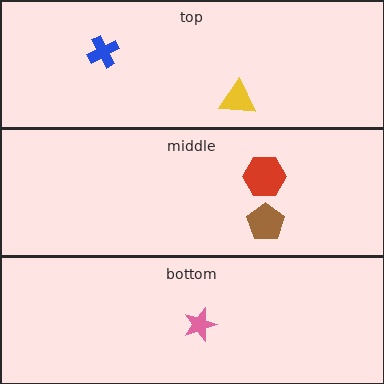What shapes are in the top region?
The yellow triangle, the blue cross.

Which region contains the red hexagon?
The middle region.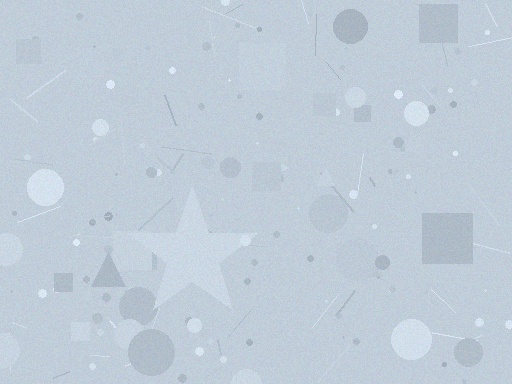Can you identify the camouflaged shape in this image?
The camouflaged shape is a star.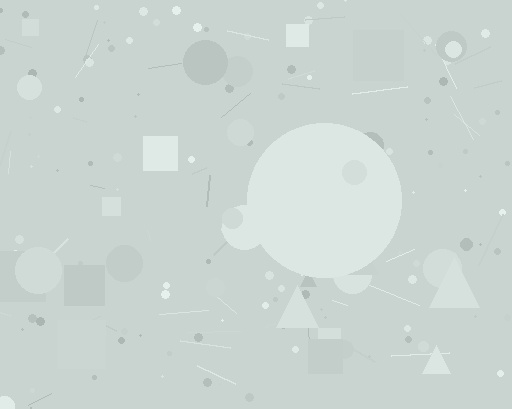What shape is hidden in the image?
A circle is hidden in the image.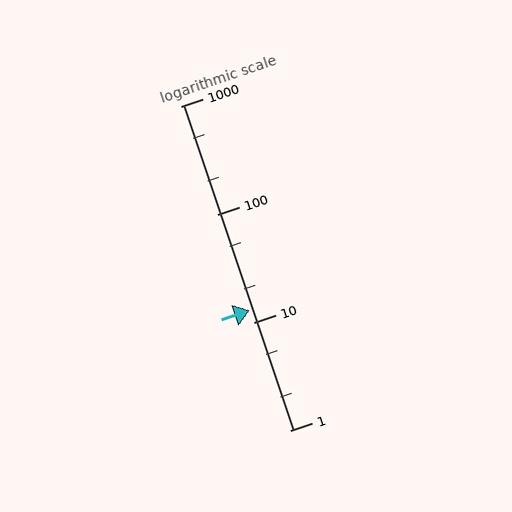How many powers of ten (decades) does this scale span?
The scale spans 3 decades, from 1 to 1000.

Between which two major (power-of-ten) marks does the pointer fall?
The pointer is between 10 and 100.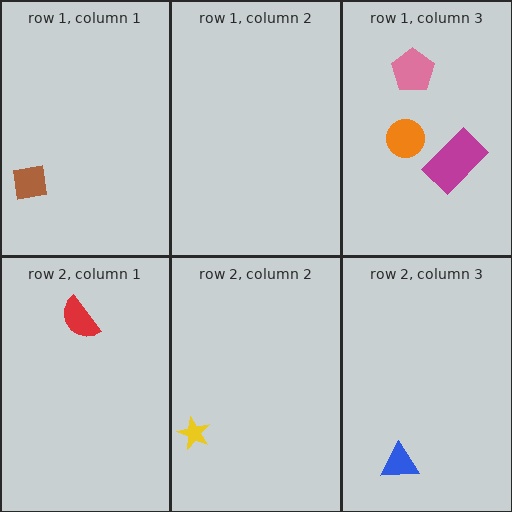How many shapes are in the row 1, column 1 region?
1.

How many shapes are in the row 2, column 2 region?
1.